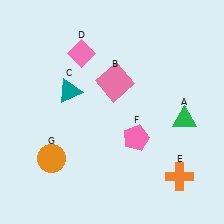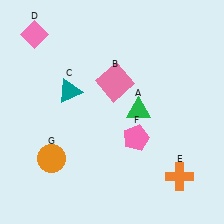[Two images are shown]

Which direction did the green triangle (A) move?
The green triangle (A) moved left.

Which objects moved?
The objects that moved are: the green triangle (A), the pink diamond (D).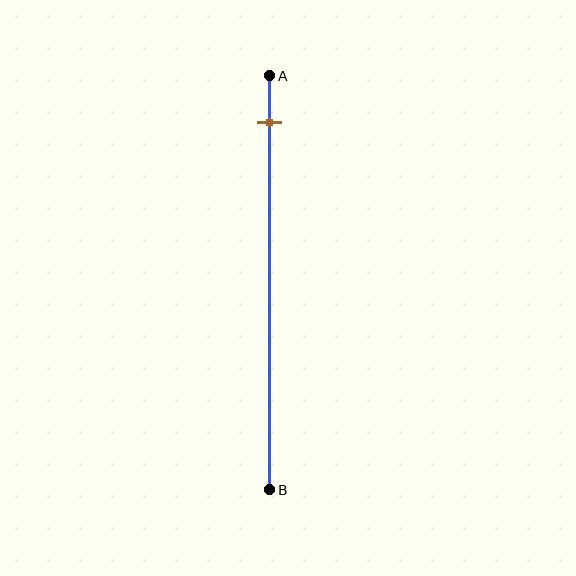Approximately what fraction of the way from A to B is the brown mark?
The brown mark is approximately 10% of the way from A to B.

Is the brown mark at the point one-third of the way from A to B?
No, the mark is at about 10% from A, not at the 33% one-third point.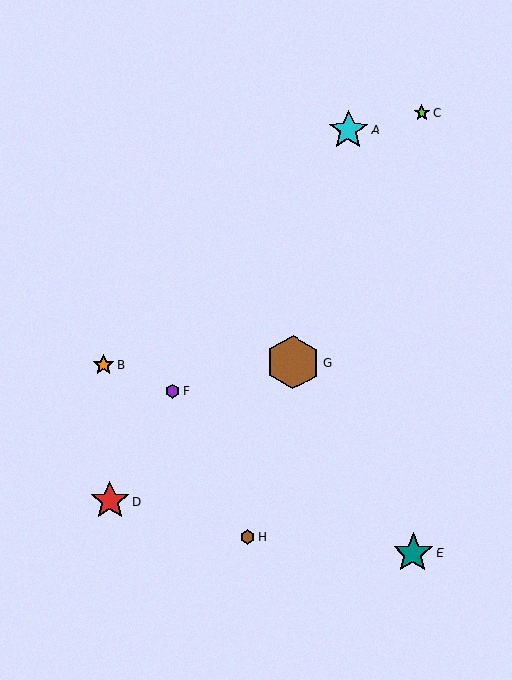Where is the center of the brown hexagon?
The center of the brown hexagon is at (293, 363).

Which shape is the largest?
The brown hexagon (labeled G) is the largest.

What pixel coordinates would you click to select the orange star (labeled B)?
Click at (103, 365) to select the orange star B.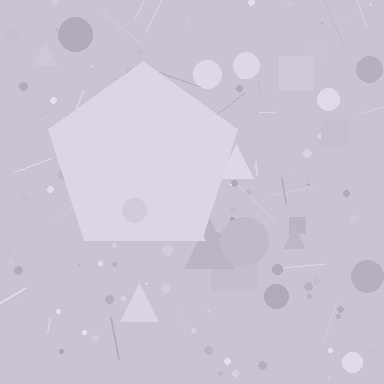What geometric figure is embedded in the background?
A pentagon is embedded in the background.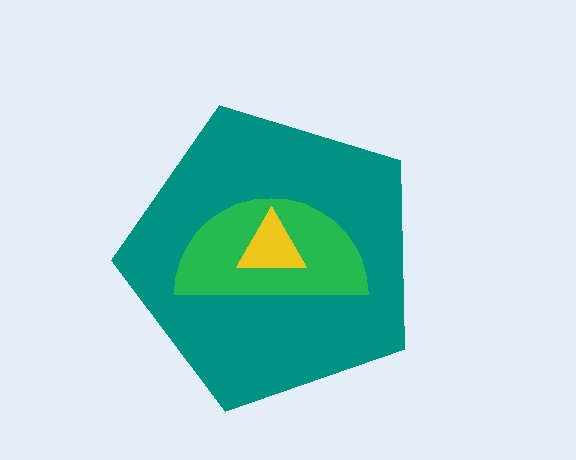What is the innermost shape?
The yellow triangle.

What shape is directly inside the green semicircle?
The yellow triangle.